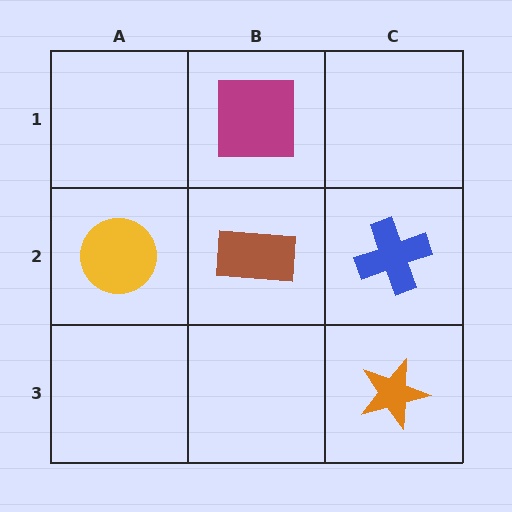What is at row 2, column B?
A brown rectangle.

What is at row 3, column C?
An orange star.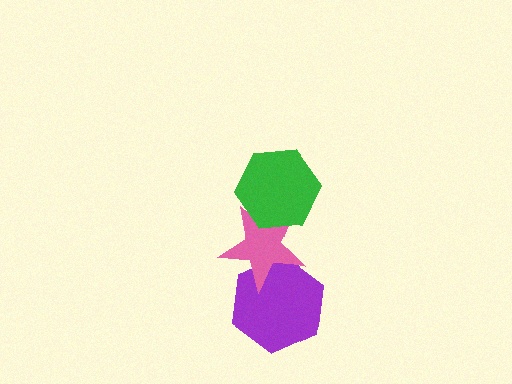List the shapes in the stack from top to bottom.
From top to bottom: the green hexagon, the pink star, the purple hexagon.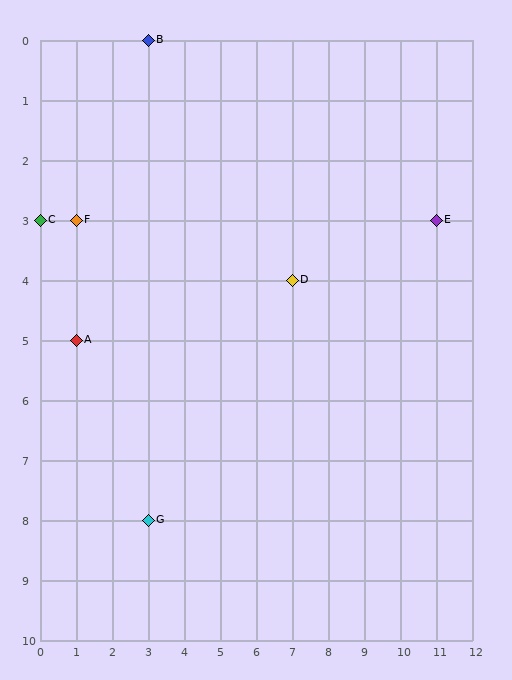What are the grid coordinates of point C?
Point C is at grid coordinates (0, 3).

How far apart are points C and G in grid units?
Points C and G are 3 columns and 5 rows apart (about 5.8 grid units diagonally).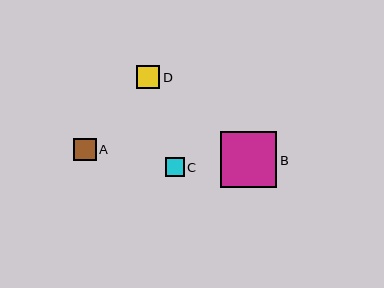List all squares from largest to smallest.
From largest to smallest: B, D, A, C.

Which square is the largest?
Square B is the largest with a size of approximately 56 pixels.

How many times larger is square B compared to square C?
Square B is approximately 3.0 times the size of square C.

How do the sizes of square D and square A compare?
Square D and square A are approximately the same size.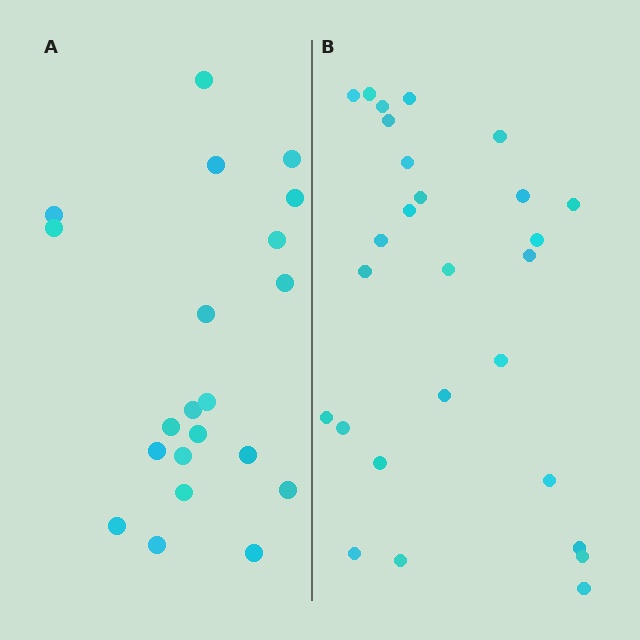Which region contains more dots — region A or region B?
Region B (the right region) has more dots.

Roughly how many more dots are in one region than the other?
Region B has about 6 more dots than region A.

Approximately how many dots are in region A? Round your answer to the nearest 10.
About 20 dots. (The exact count is 21, which rounds to 20.)